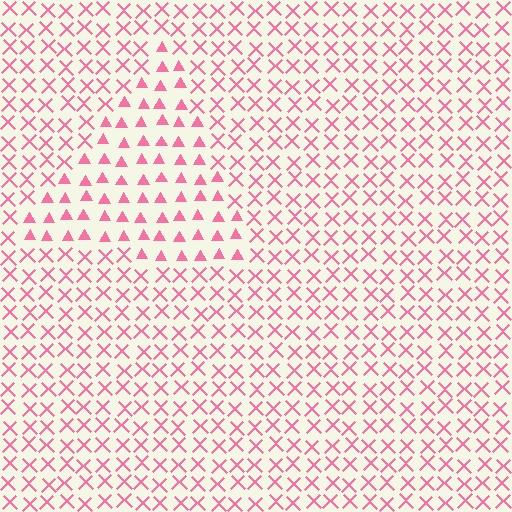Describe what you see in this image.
The image is filled with small pink elements arranged in a uniform grid. A triangle-shaped region contains triangles, while the surrounding area contains X marks. The boundary is defined purely by the change in element shape.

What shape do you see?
I see a triangle.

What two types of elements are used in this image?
The image uses triangles inside the triangle region and X marks outside it.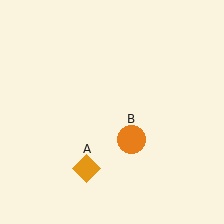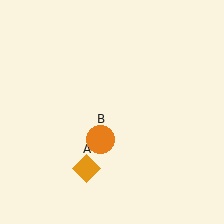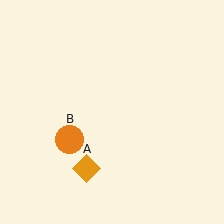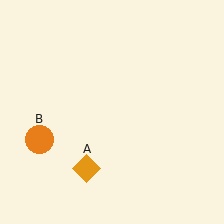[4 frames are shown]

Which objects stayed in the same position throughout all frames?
Orange diamond (object A) remained stationary.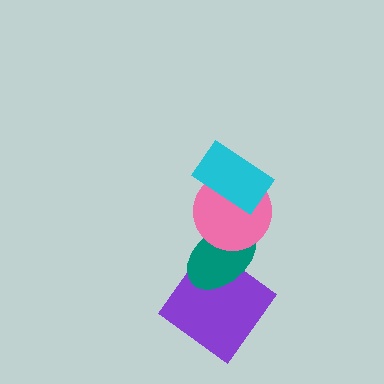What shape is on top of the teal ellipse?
The pink circle is on top of the teal ellipse.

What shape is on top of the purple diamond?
The teal ellipse is on top of the purple diamond.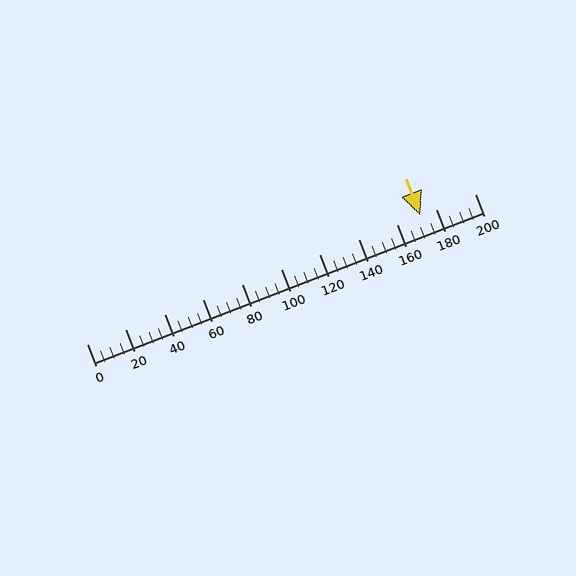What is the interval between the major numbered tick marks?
The major tick marks are spaced 20 units apart.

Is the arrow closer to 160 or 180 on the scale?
The arrow is closer to 180.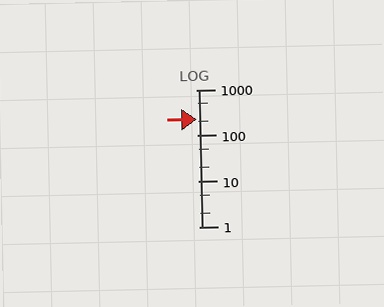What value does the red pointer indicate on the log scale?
The pointer indicates approximately 230.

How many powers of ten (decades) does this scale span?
The scale spans 3 decades, from 1 to 1000.